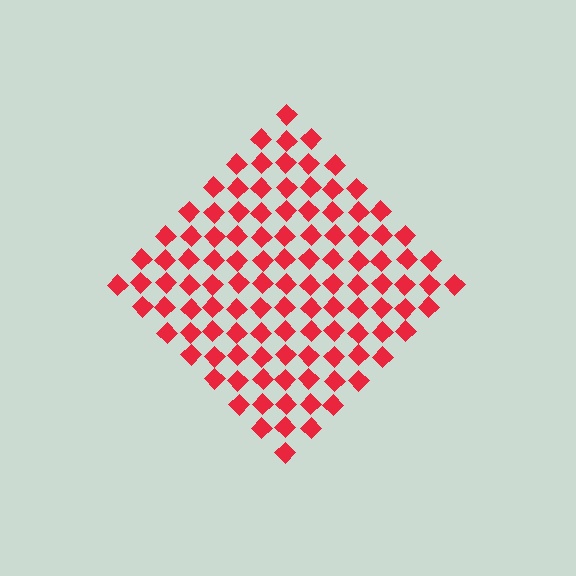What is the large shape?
The large shape is a diamond.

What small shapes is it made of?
It is made of small diamonds.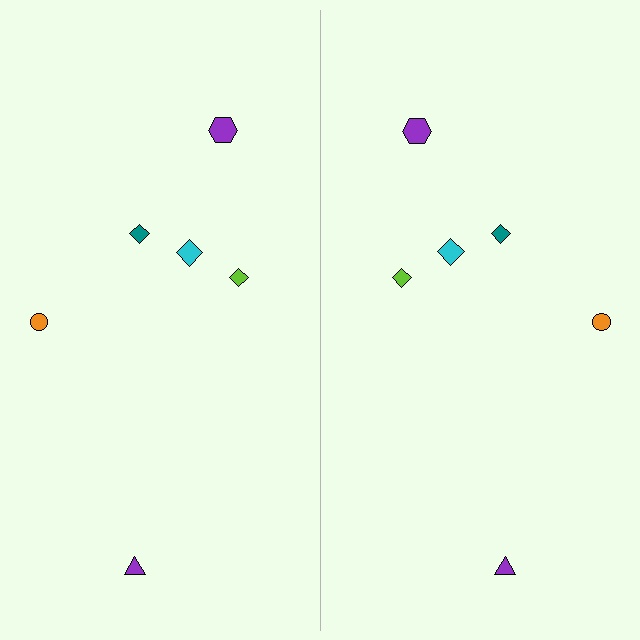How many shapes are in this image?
There are 12 shapes in this image.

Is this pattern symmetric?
Yes, this pattern has bilateral (reflection) symmetry.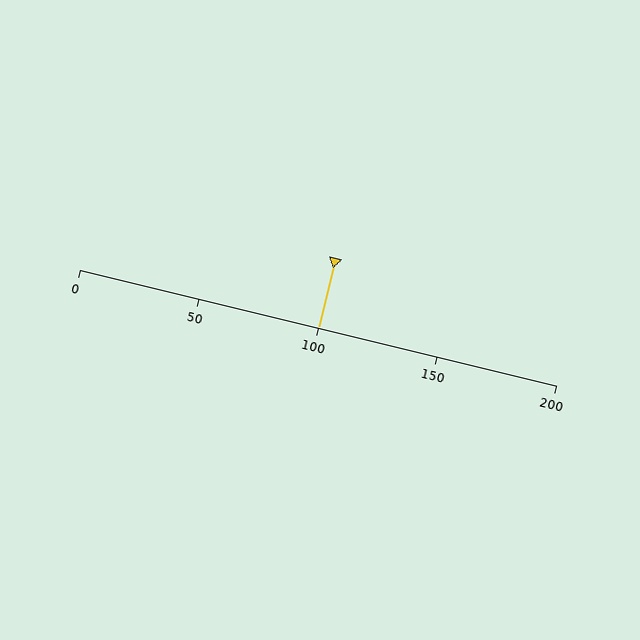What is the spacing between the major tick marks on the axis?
The major ticks are spaced 50 apart.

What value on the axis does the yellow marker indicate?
The marker indicates approximately 100.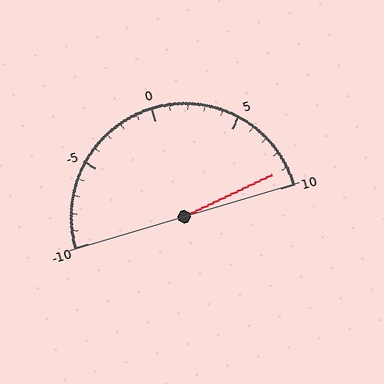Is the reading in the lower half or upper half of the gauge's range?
The reading is in the upper half of the range (-10 to 10).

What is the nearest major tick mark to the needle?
The nearest major tick mark is 10.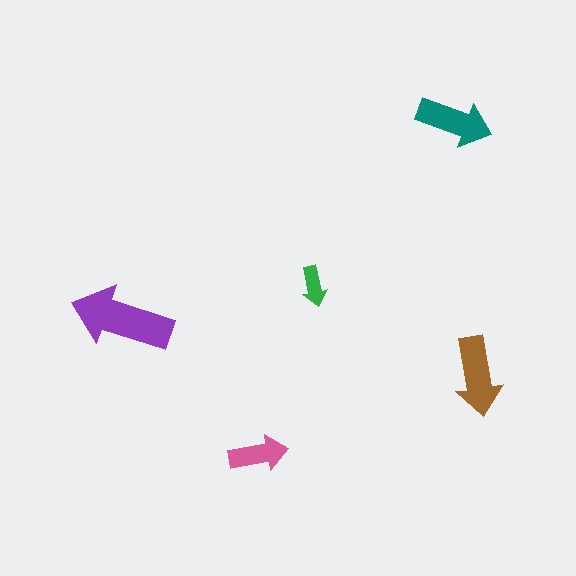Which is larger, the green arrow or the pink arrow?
The pink one.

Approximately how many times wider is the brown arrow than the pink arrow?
About 1.5 times wider.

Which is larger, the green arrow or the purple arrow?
The purple one.